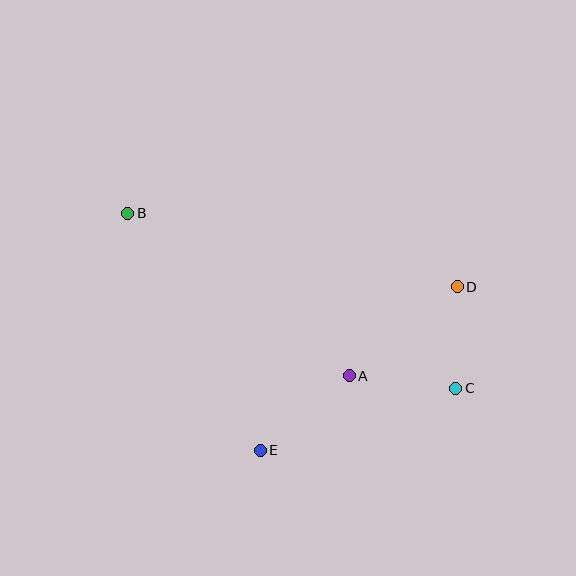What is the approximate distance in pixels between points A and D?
The distance between A and D is approximately 140 pixels.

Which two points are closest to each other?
Points C and D are closest to each other.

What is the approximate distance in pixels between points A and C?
The distance between A and C is approximately 107 pixels.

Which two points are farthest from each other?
Points B and C are farthest from each other.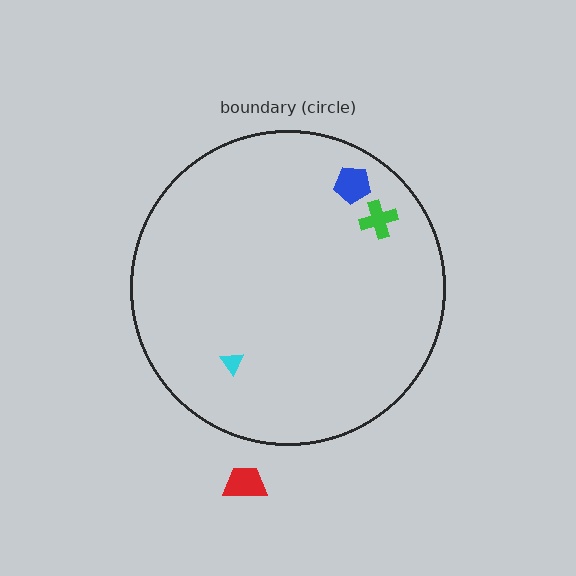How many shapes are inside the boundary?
3 inside, 1 outside.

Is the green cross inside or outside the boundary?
Inside.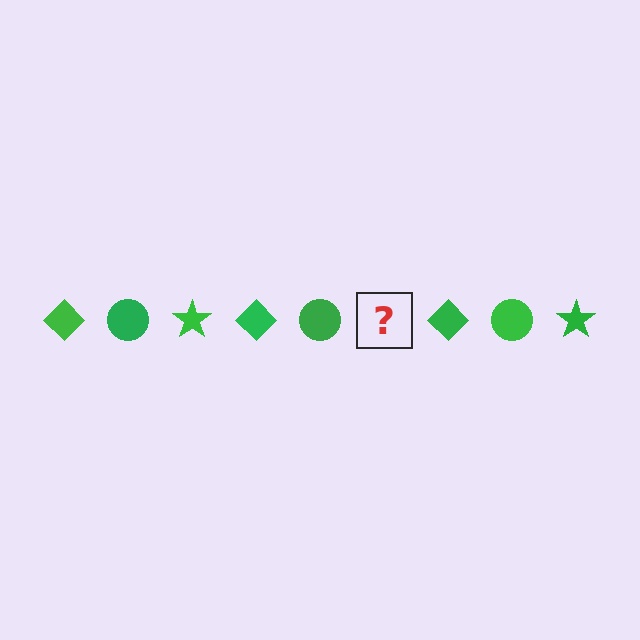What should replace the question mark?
The question mark should be replaced with a green star.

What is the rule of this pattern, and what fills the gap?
The rule is that the pattern cycles through diamond, circle, star shapes in green. The gap should be filled with a green star.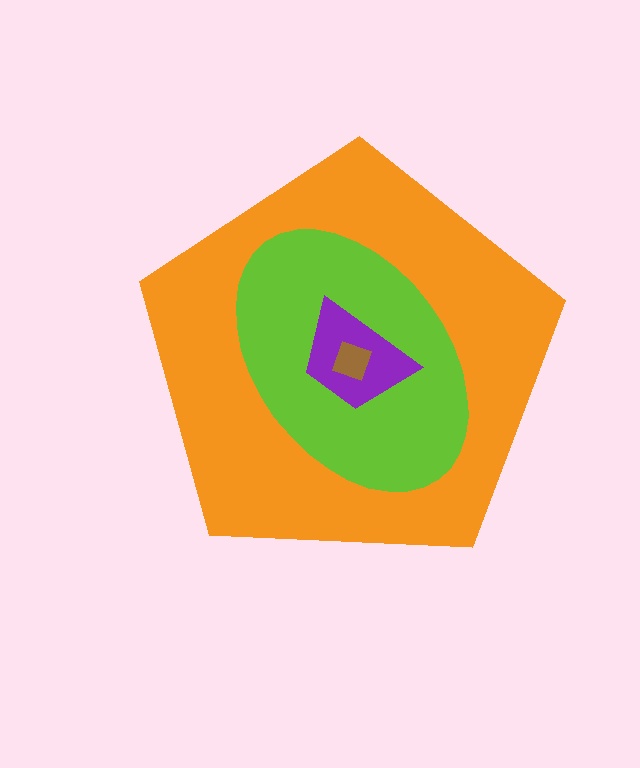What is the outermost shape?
The orange pentagon.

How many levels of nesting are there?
4.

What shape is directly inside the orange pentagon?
The lime ellipse.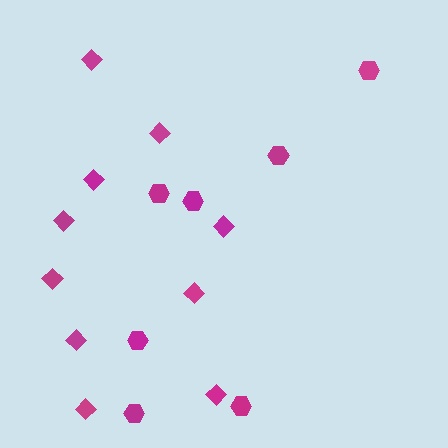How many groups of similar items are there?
There are 2 groups: one group of diamonds (10) and one group of hexagons (7).